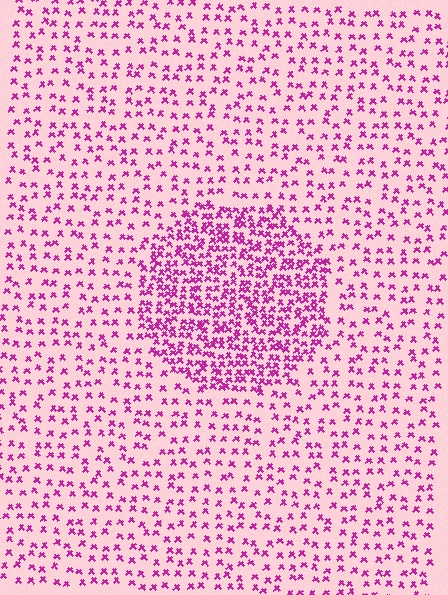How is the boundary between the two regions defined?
The boundary is defined by a change in element density (approximately 2.3x ratio). All elements are the same color, size, and shape.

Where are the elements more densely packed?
The elements are more densely packed inside the circle boundary.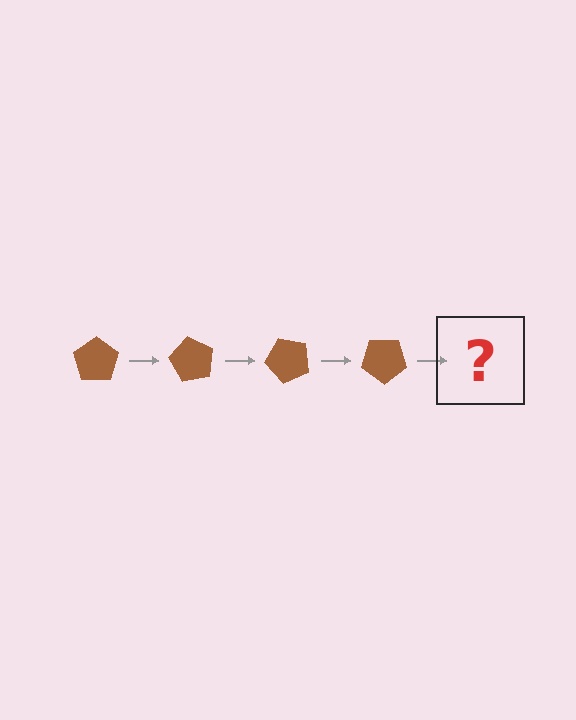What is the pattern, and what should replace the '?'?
The pattern is that the pentagon rotates 60 degrees each step. The '?' should be a brown pentagon rotated 240 degrees.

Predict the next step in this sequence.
The next step is a brown pentagon rotated 240 degrees.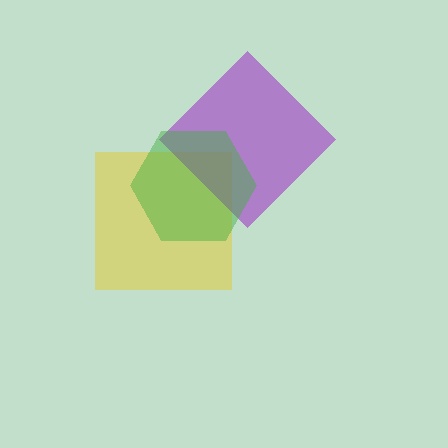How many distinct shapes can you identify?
There are 3 distinct shapes: a yellow square, a purple diamond, a green hexagon.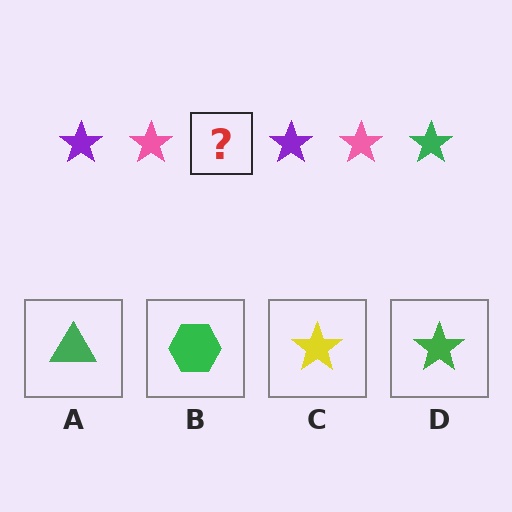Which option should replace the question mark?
Option D.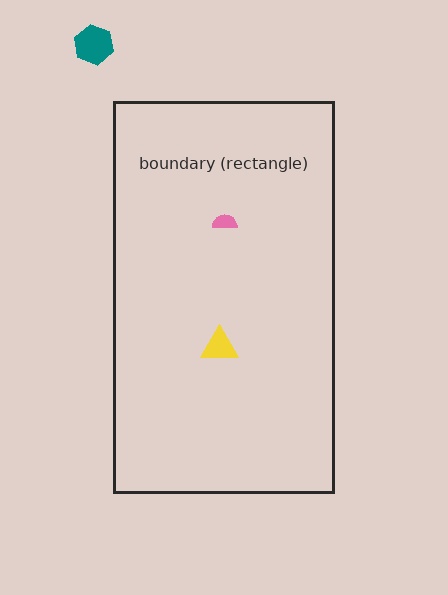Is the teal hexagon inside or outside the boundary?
Outside.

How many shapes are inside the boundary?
2 inside, 1 outside.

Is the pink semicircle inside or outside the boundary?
Inside.